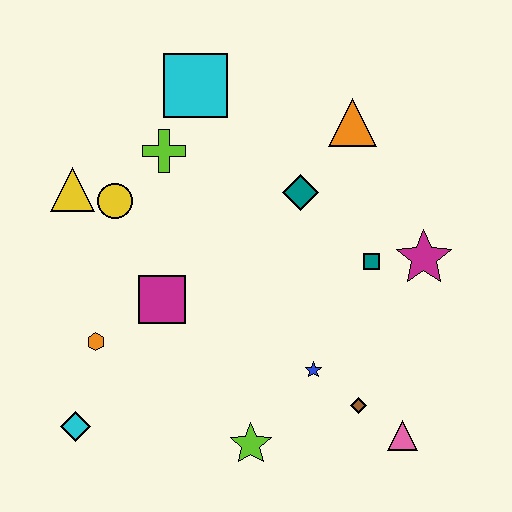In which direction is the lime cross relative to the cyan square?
The lime cross is below the cyan square.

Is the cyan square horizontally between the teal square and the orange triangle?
No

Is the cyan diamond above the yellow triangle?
No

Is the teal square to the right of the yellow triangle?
Yes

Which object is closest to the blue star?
The brown diamond is closest to the blue star.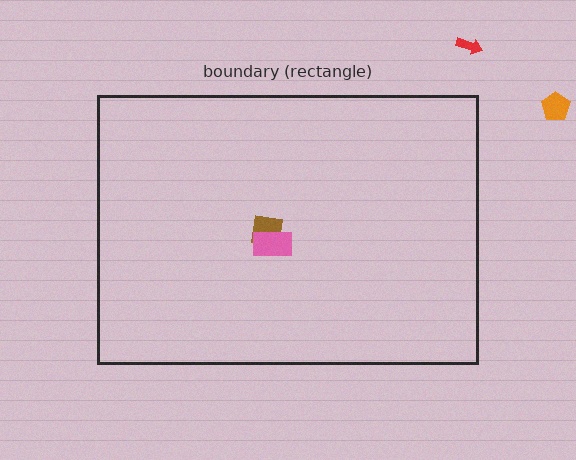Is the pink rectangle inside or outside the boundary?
Inside.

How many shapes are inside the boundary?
2 inside, 2 outside.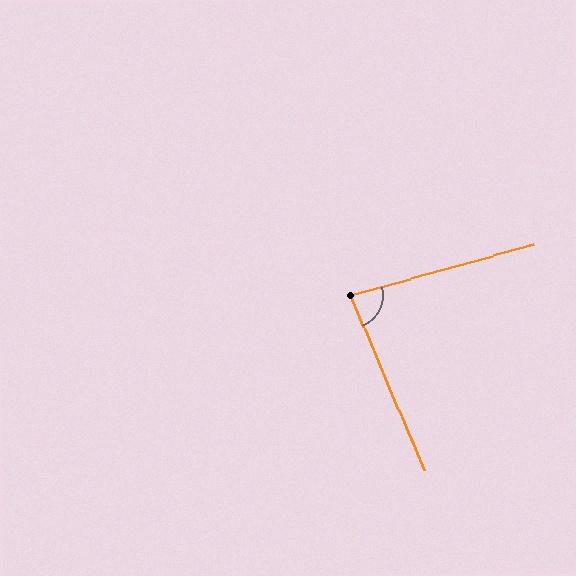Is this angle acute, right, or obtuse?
It is acute.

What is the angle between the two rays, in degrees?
Approximately 83 degrees.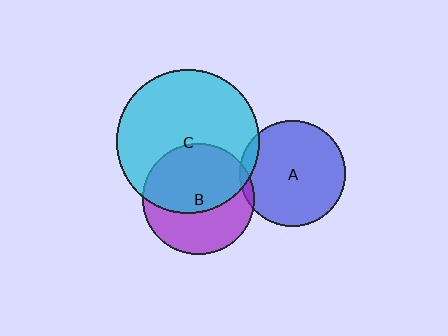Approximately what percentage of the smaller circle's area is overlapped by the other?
Approximately 5%.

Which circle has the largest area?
Circle C (cyan).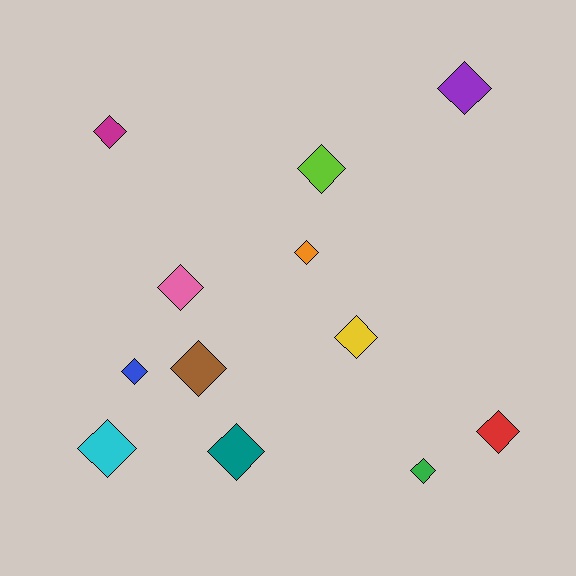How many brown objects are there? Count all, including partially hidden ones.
There is 1 brown object.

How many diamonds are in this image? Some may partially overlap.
There are 12 diamonds.